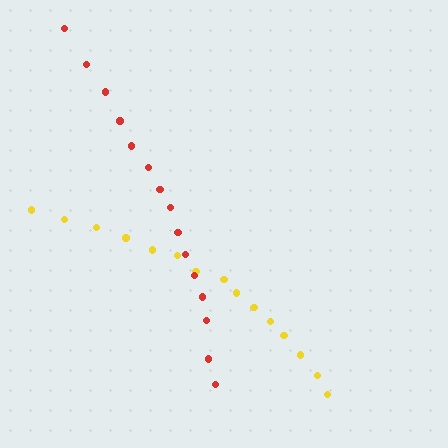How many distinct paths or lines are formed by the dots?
There are 2 distinct paths.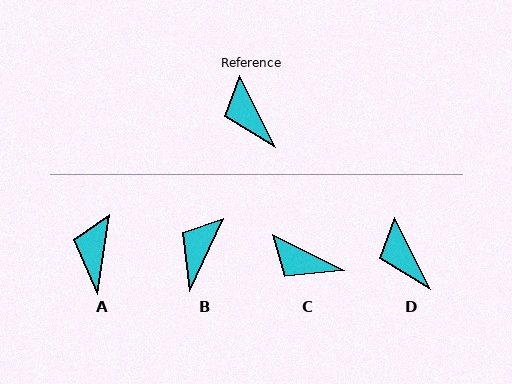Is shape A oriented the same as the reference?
No, it is off by about 35 degrees.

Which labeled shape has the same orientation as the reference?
D.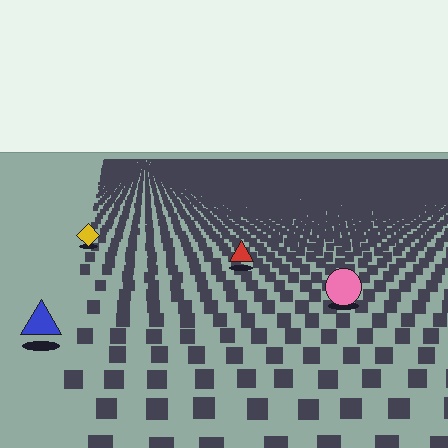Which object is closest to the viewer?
The blue triangle is closest. The texture marks near it are larger and more spread out.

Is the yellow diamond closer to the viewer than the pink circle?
No. The pink circle is closer — you can tell from the texture gradient: the ground texture is coarser near it.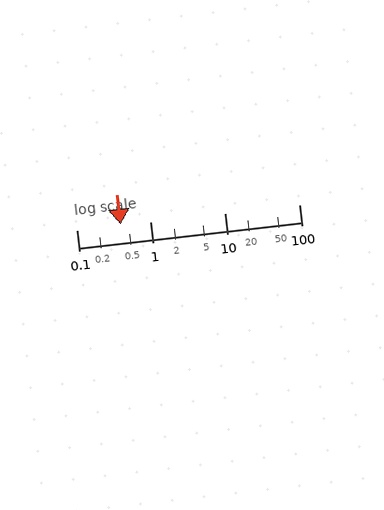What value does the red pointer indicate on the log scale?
The pointer indicates approximately 0.4.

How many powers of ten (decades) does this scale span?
The scale spans 3 decades, from 0.1 to 100.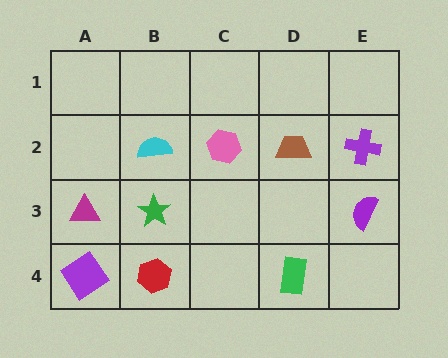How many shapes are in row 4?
3 shapes.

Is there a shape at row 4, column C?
No, that cell is empty.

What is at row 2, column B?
A cyan semicircle.